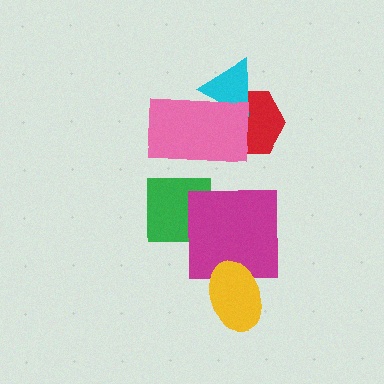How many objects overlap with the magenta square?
2 objects overlap with the magenta square.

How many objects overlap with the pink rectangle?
2 objects overlap with the pink rectangle.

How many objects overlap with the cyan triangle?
2 objects overlap with the cyan triangle.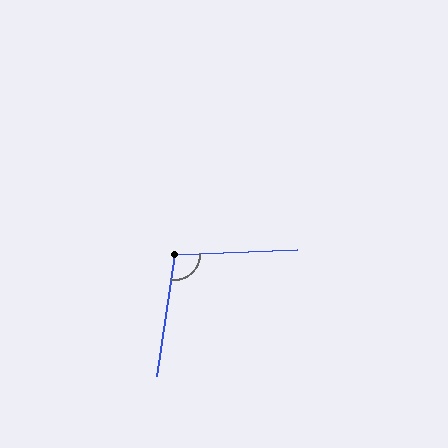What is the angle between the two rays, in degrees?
Approximately 101 degrees.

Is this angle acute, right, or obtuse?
It is obtuse.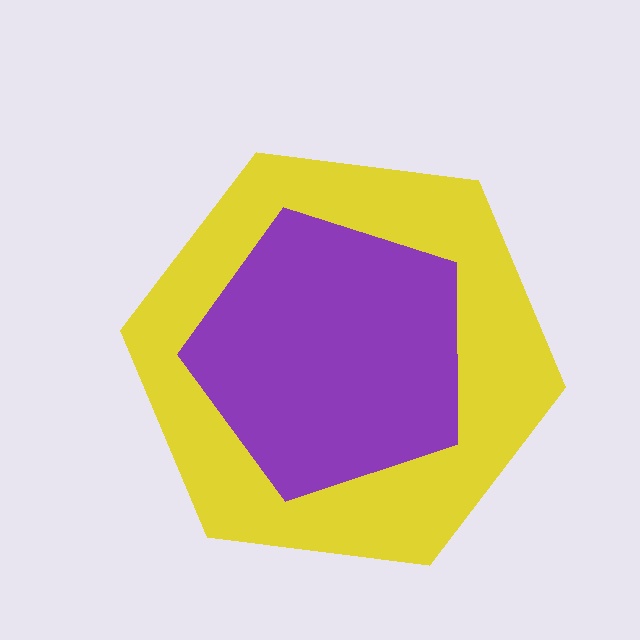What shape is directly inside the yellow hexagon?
The purple pentagon.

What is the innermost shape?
The purple pentagon.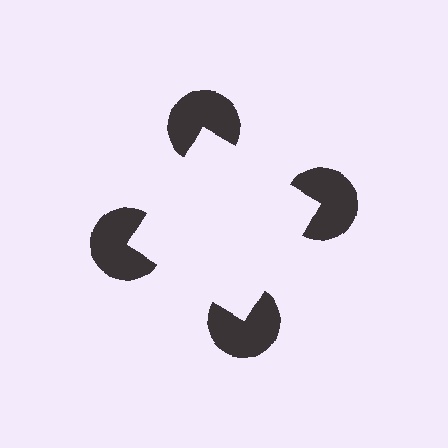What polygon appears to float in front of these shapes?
An illusory square — its edges are inferred from the aligned wedge cuts in the pac-man discs, not physically drawn.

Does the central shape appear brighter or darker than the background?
It typically appears slightly brighter than the background, even though no actual brightness change is drawn.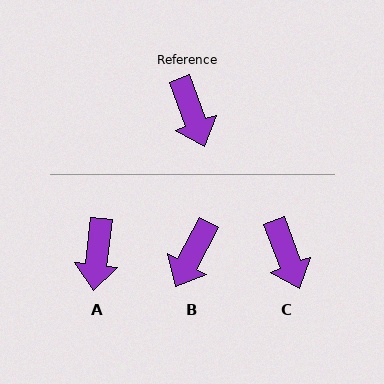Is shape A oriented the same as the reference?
No, it is off by about 27 degrees.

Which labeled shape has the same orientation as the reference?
C.